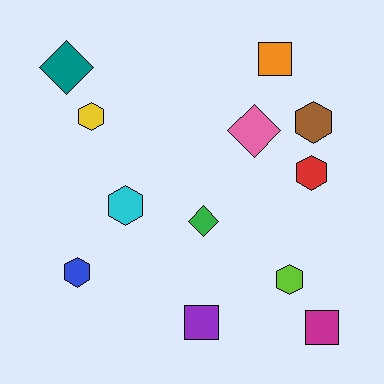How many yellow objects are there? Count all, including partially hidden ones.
There is 1 yellow object.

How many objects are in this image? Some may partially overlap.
There are 12 objects.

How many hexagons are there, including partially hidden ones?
There are 6 hexagons.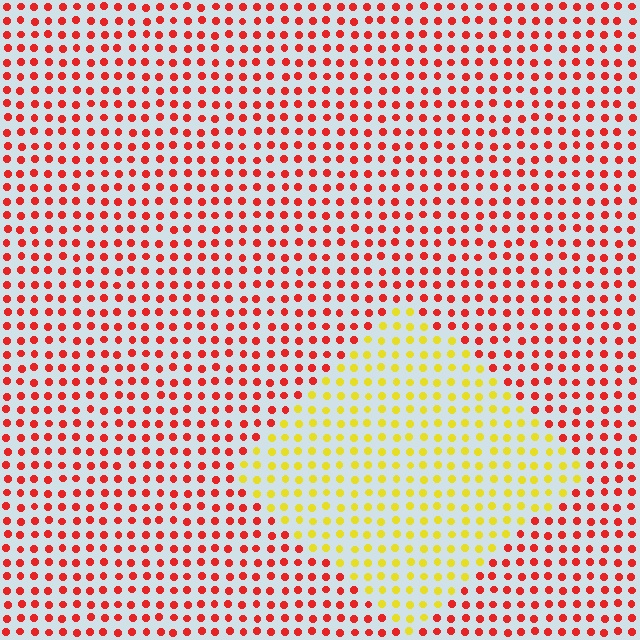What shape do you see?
I see a diamond.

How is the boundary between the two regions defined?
The boundary is defined purely by a slight shift in hue (about 58 degrees). Spacing, size, and orientation are identical on both sides.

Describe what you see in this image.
The image is filled with small red elements in a uniform arrangement. A diamond-shaped region is visible where the elements are tinted to a slightly different hue, forming a subtle color boundary.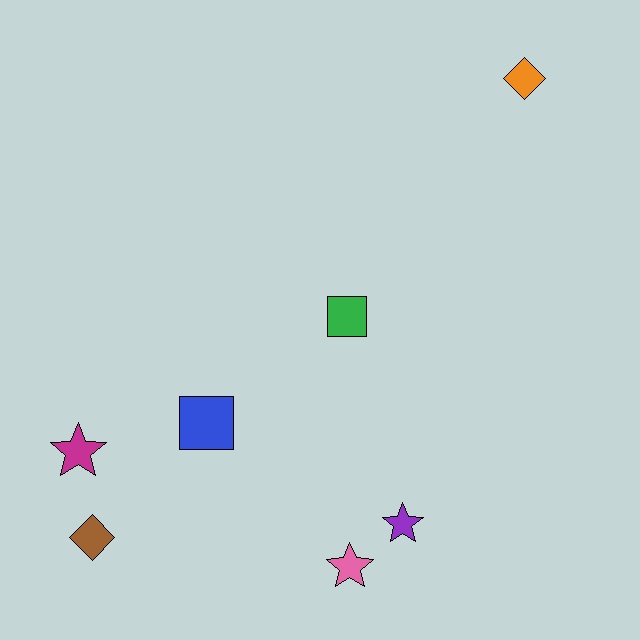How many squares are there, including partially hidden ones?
There are 2 squares.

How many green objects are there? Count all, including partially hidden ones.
There is 1 green object.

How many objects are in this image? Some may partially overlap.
There are 7 objects.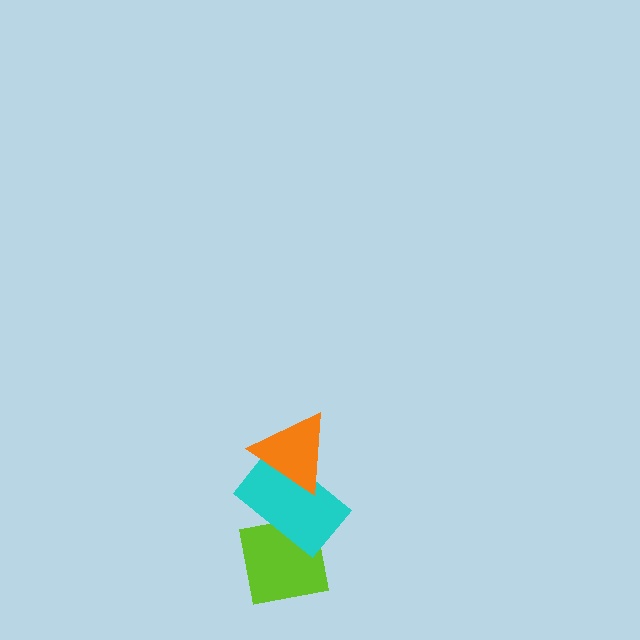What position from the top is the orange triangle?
The orange triangle is 1st from the top.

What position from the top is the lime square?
The lime square is 3rd from the top.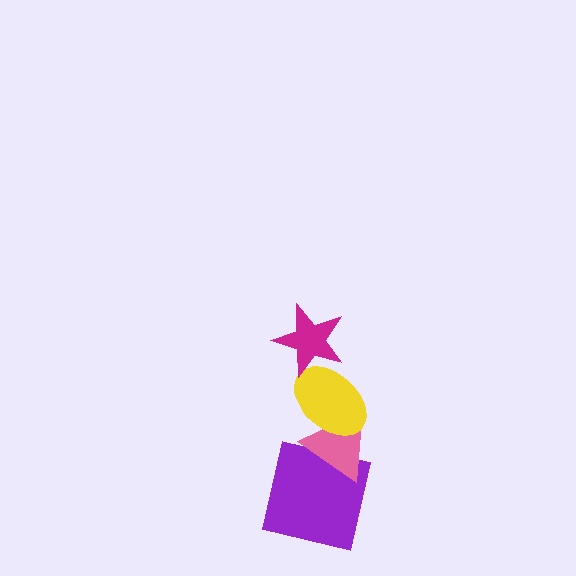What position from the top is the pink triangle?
The pink triangle is 3rd from the top.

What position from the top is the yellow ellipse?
The yellow ellipse is 2nd from the top.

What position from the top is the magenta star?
The magenta star is 1st from the top.